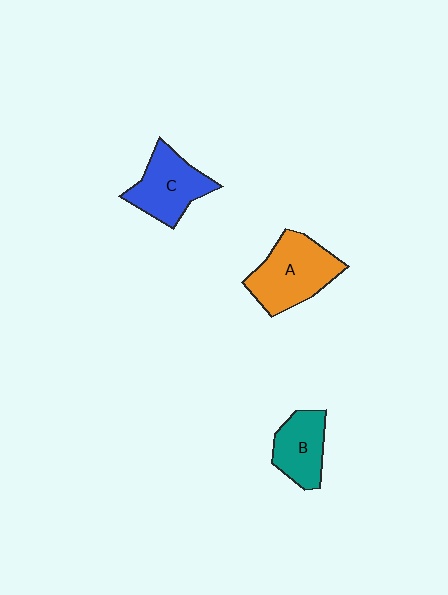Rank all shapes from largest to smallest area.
From largest to smallest: A (orange), C (blue), B (teal).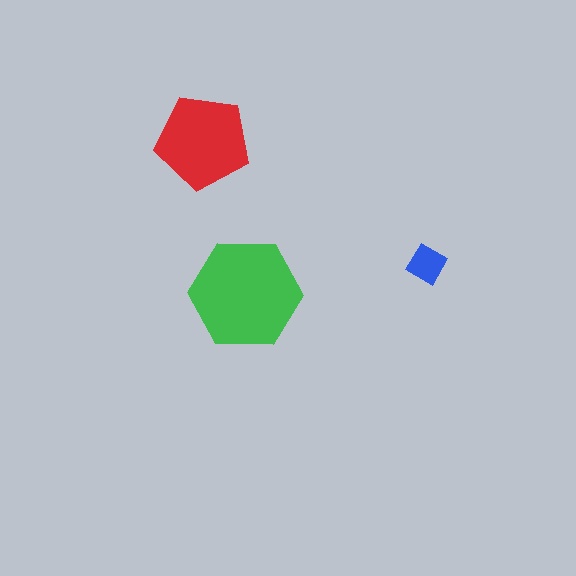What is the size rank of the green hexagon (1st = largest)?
1st.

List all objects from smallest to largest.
The blue diamond, the red pentagon, the green hexagon.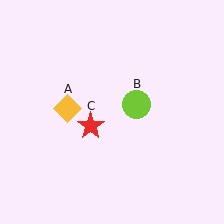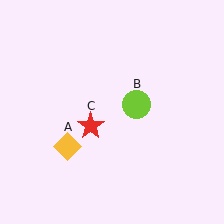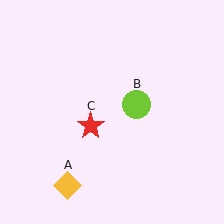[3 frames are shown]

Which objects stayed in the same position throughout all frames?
Lime circle (object B) and red star (object C) remained stationary.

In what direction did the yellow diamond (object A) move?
The yellow diamond (object A) moved down.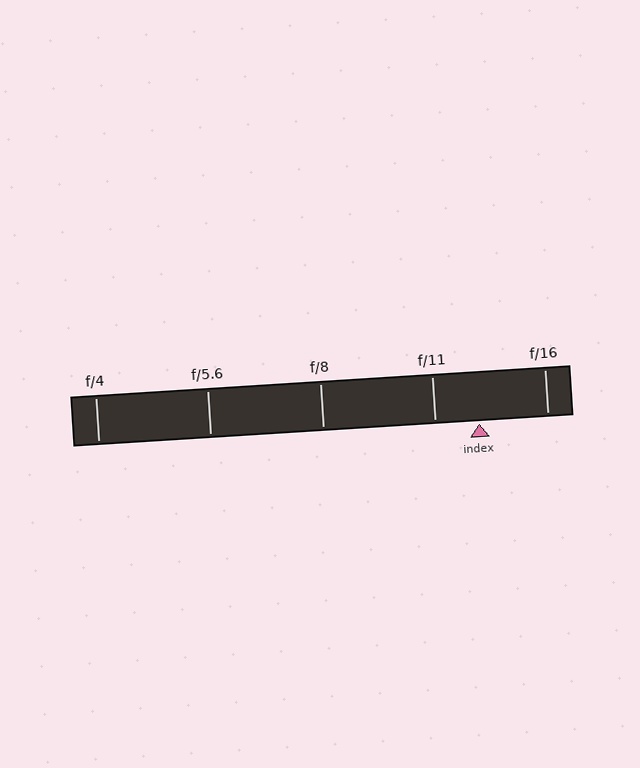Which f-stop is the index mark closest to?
The index mark is closest to f/11.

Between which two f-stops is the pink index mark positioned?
The index mark is between f/11 and f/16.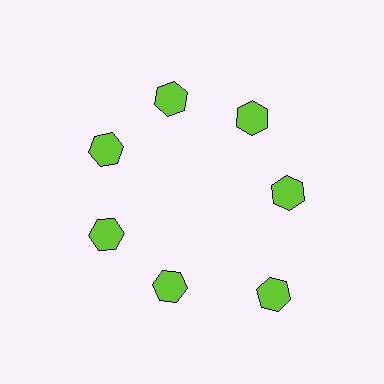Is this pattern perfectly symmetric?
No. The 7 lime hexagons are arranged in a ring, but one element near the 5 o'clock position is pushed outward from the center, breaking the 7-fold rotational symmetry.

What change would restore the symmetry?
The symmetry would be restored by moving it inward, back onto the ring so that all 7 hexagons sit at equal angles and equal distance from the center.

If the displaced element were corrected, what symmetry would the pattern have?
It would have 7-fold rotational symmetry — the pattern would map onto itself every 51 degrees.